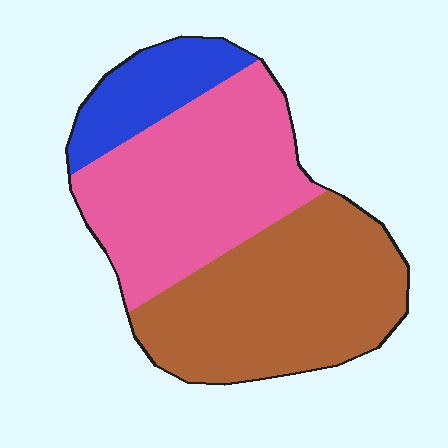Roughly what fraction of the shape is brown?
Brown takes up about two fifths (2/5) of the shape.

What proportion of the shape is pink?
Pink takes up about two fifths (2/5) of the shape.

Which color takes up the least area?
Blue, at roughly 15%.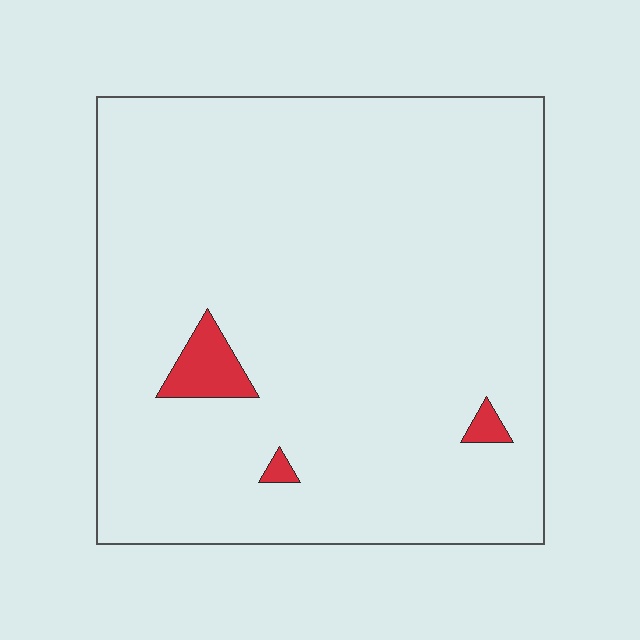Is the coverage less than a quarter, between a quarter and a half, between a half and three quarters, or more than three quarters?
Less than a quarter.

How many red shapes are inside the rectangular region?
3.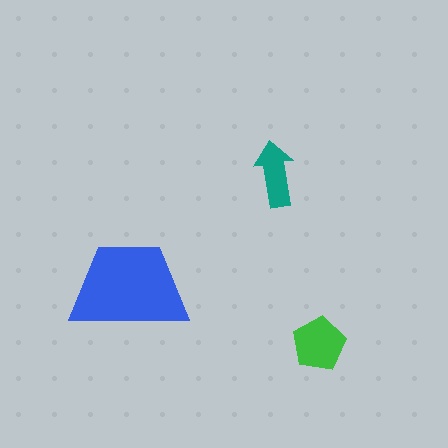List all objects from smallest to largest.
The teal arrow, the green pentagon, the blue trapezoid.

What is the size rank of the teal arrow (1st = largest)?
3rd.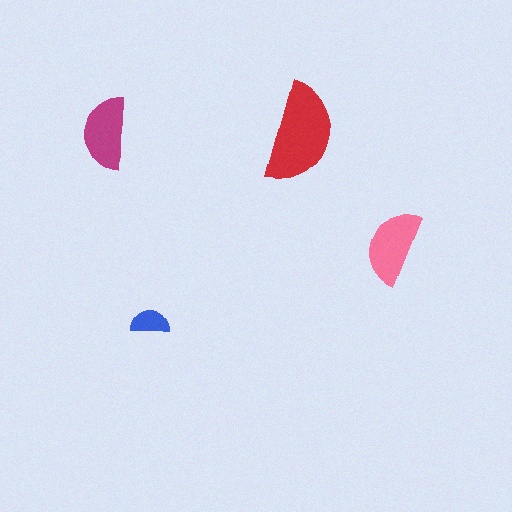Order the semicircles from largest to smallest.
the red one, the pink one, the magenta one, the blue one.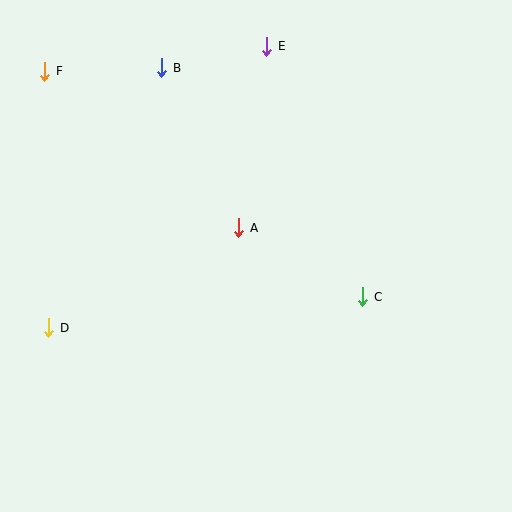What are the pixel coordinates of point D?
Point D is at (49, 328).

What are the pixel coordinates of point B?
Point B is at (162, 68).